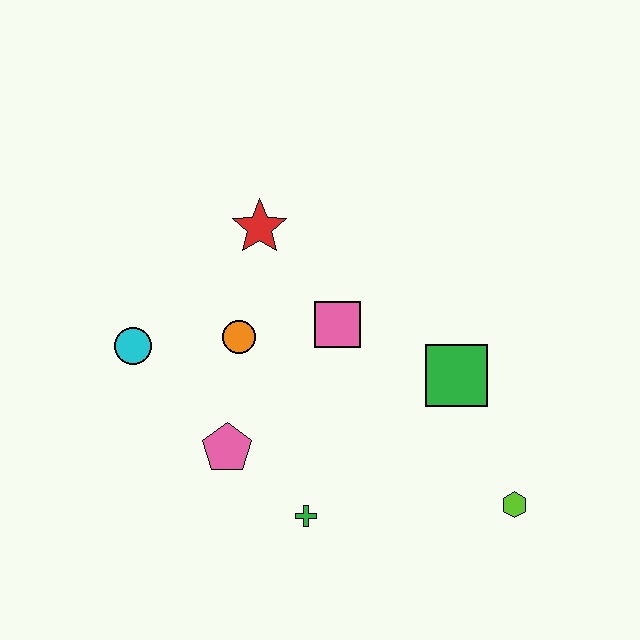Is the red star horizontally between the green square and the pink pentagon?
Yes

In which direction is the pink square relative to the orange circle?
The pink square is to the right of the orange circle.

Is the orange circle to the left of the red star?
Yes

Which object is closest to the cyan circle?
The orange circle is closest to the cyan circle.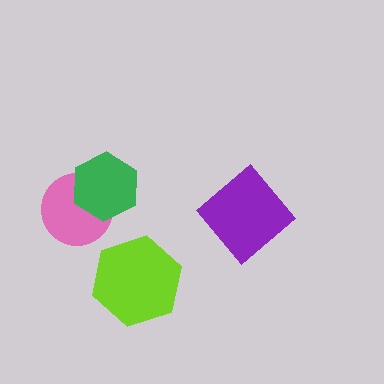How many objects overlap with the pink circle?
1 object overlaps with the pink circle.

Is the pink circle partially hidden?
Yes, it is partially covered by another shape.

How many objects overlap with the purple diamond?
0 objects overlap with the purple diamond.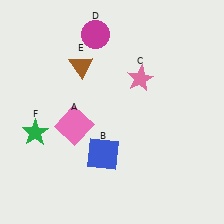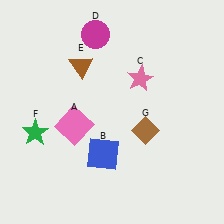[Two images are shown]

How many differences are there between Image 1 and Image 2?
There is 1 difference between the two images.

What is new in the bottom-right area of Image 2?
A brown diamond (G) was added in the bottom-right area of Image 2.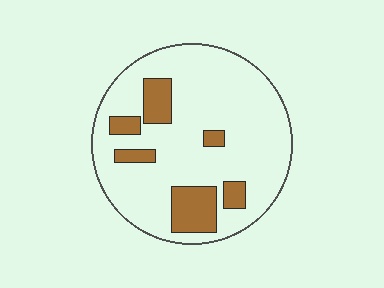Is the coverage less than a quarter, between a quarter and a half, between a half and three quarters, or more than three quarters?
Less than a quarter.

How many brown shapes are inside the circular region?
6.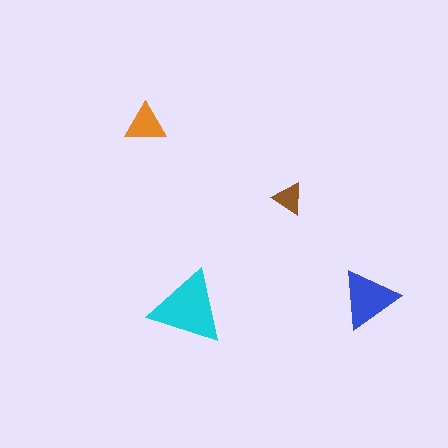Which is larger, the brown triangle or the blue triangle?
The blue one.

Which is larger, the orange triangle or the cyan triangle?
The cyan one.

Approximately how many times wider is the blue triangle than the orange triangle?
About 1.5 times wider.